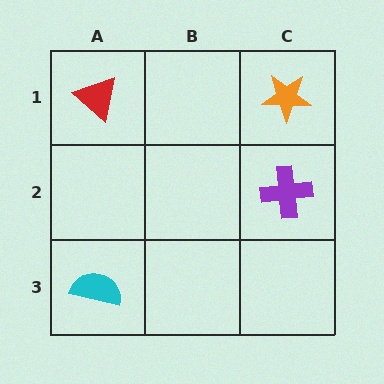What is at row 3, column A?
A cyan semicircle.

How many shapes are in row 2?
1 shape.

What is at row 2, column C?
A purple cross.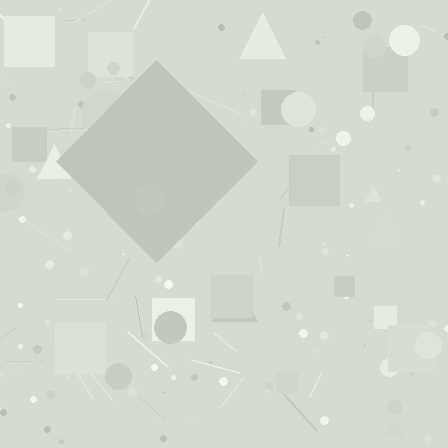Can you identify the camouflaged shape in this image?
The camouflaged shape is a diamond.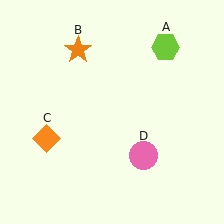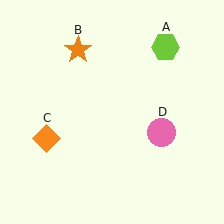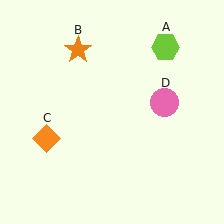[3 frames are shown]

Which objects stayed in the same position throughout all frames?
Lime hexagon (object A) and orange star (object B) and orange diamond (object C) remained stationary.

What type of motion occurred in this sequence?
The pink circle (object D) rotated counterclockwise around the center of the scene.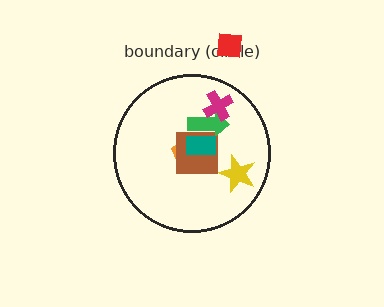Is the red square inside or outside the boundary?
Outside.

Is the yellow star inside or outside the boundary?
Inside.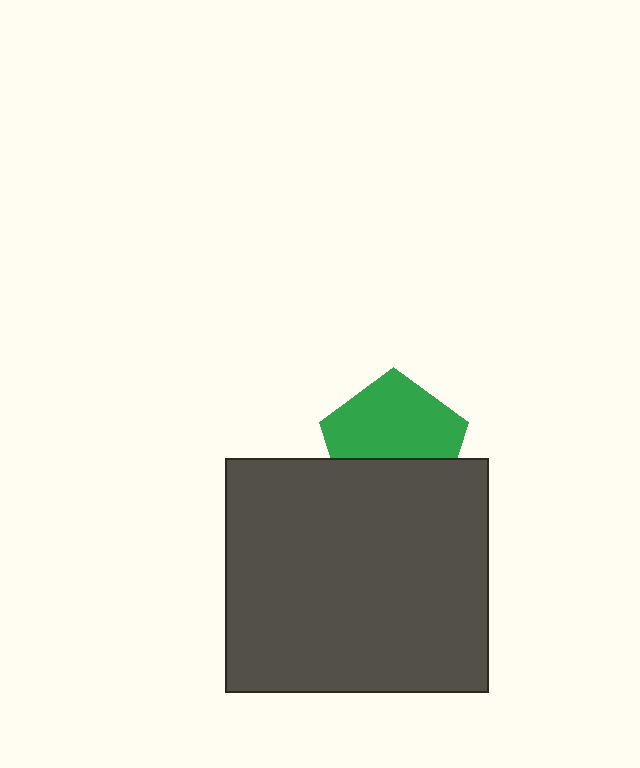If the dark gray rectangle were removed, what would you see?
You would see the complete green pentagon.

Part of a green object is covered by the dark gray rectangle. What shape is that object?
It is a pentagon.